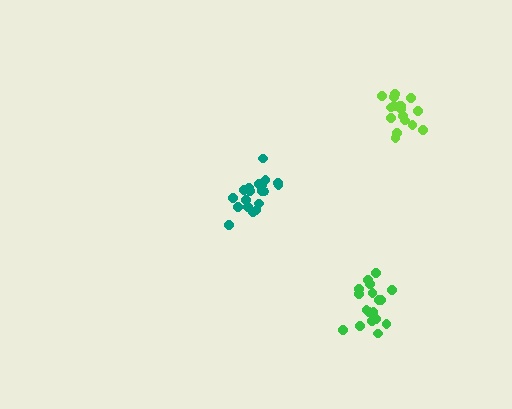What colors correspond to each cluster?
The clusters are colored: green, lime, teal.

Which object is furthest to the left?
The teal cluster is leftmost.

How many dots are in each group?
Group 1: 18 dots, Group 2: 19 dots, Group 3: 19 dots (56 total).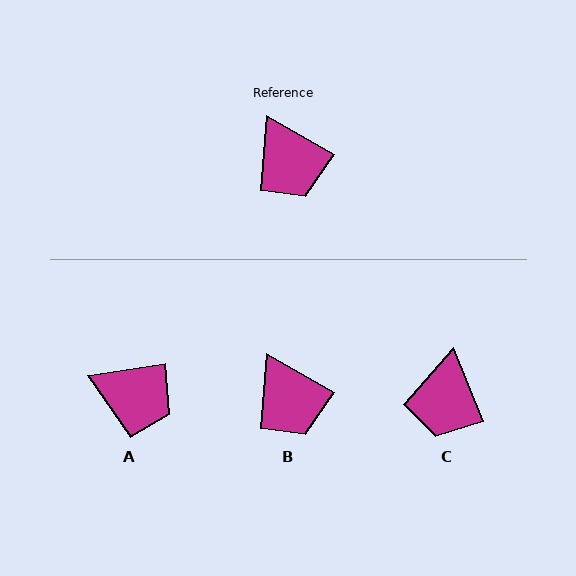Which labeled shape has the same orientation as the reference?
B.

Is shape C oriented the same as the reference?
No, it is off by about 37 degrees.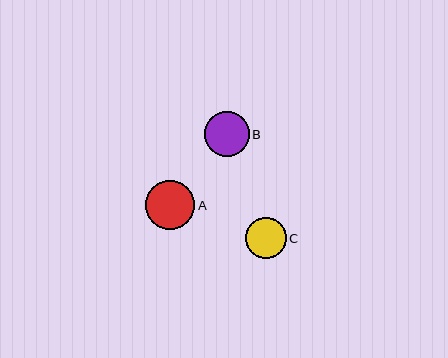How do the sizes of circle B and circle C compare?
Circle B and circle C are approximately the same size.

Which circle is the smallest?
Circle C is the smallest with a size of approximately 41 pixels.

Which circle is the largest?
Circle A is the largest with a size of approximately 49 pixels.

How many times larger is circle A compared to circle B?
Circle A is approximately 1.1 times the size of circle B.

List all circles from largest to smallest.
From largest to smallest: A, B, C.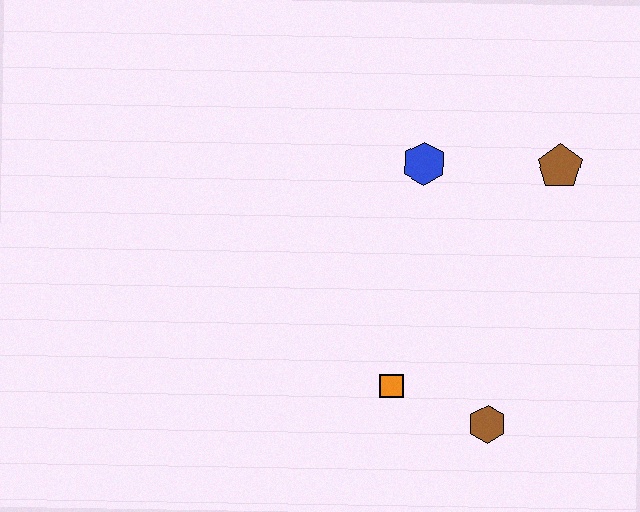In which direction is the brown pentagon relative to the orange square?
The brown pentagon is above the orange square.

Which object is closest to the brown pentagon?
The blue hexagon is closest to the brown pentagon.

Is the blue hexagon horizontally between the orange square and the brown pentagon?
Yes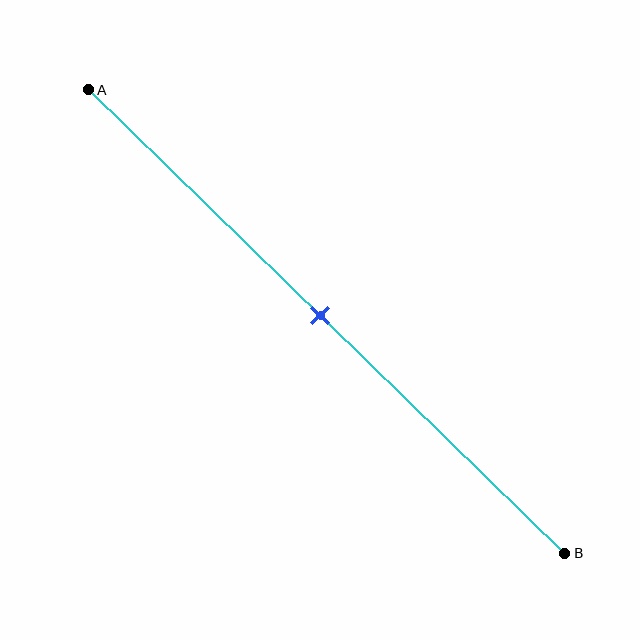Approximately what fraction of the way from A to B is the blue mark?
The blue mark is approximately 50% of the way from A to B.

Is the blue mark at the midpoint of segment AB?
Yes, the mark is approximately at the midpoint.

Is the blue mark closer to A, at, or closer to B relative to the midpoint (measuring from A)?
The blue mark is approximately at the midpoint of segment AB.